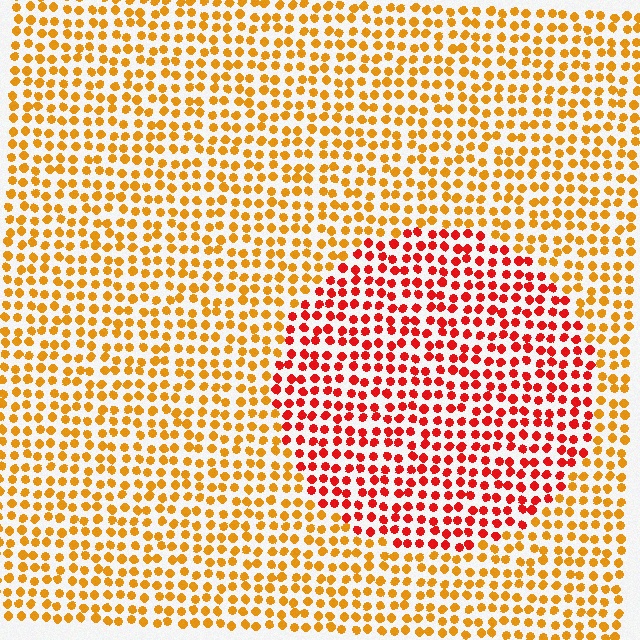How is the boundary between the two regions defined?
The boundary is defined purely by a slight shift in hue (about 39 degrees). Spacing, size, and orientation are identical on both sides.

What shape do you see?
I see a circle.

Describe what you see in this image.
The image is filled with small orange elements in a uniform arrangement. A circle-shaped region is visible where the elements are tinted to a slightly different hue, forming a subtle color boundary.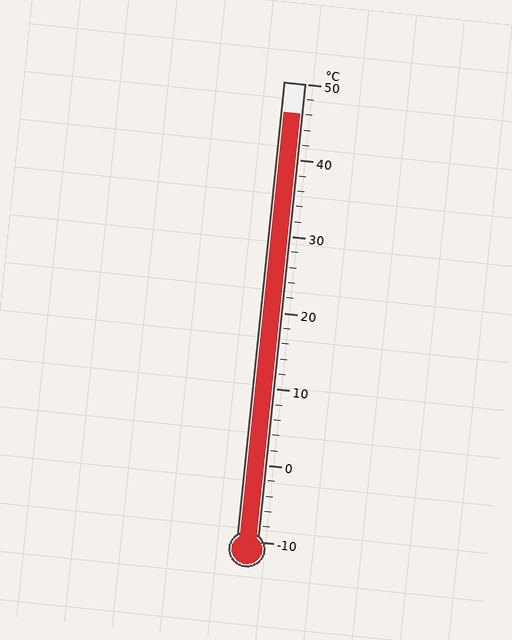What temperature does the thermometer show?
The thermometer shows approximately 46°C.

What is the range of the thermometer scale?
The thermometer scale ranges from -10°C to 50°C.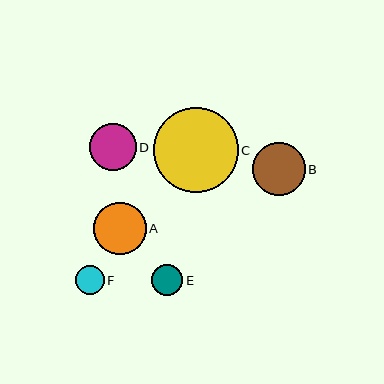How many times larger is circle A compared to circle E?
Circle A is approximately 1.7 times the size of circle E.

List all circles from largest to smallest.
From largest to smallest: C, B, A, D, E, F.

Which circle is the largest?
Circle C is the largest with a size of approximately 85 pixels.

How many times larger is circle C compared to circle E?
Circle C is approximately 2.8 times the size of circle E.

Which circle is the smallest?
Circle F is the smallest with a size of approximately 29 pixels.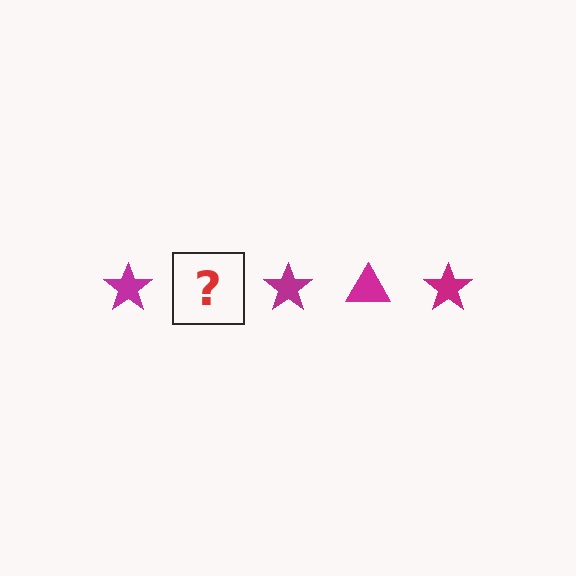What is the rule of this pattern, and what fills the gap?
The rule is that the pattern cycles through star, triangle shapes in magenta. The gap should be filled with a magenta triangle.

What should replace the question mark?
The question mark should be replaced with a magenta triangle.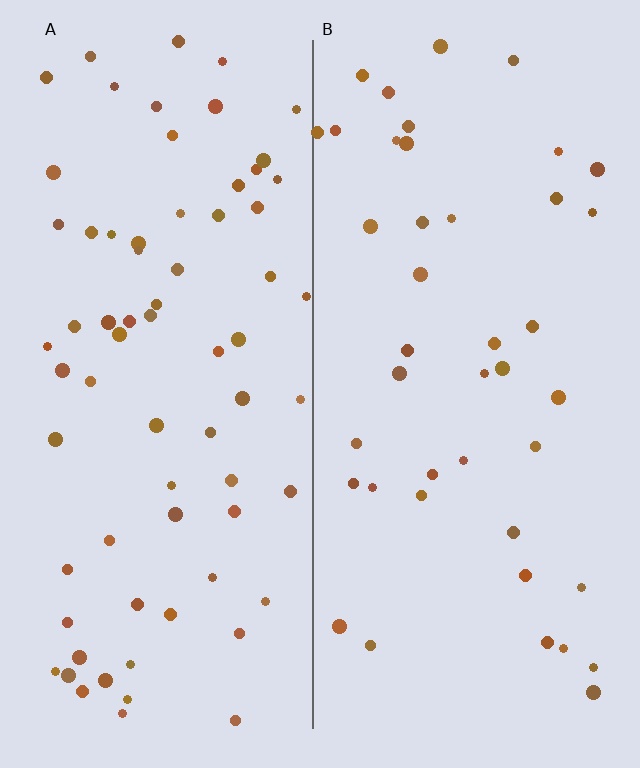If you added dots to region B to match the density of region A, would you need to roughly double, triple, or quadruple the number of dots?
Approximately double.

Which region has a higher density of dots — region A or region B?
A (the left).